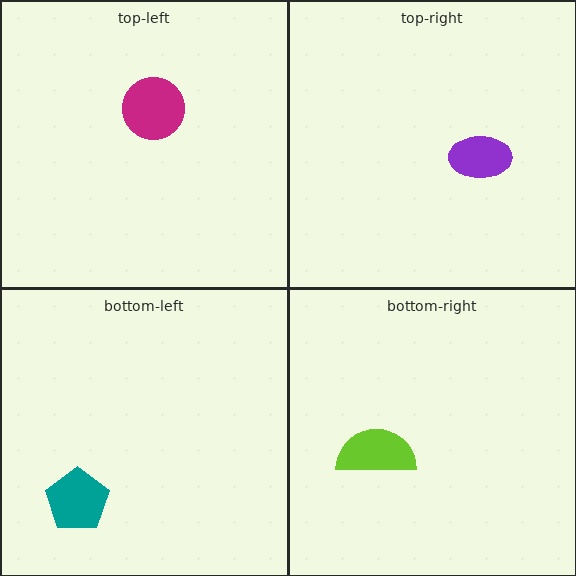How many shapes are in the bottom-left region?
1.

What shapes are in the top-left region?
The magenta circle.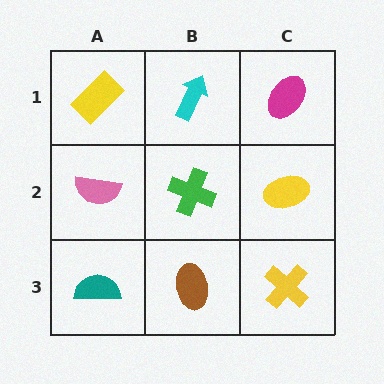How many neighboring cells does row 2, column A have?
3.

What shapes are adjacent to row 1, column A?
A pink semicircle (row 2, column A), a cyan arrow (row 1, column B).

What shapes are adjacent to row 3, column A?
A pink semicircle (row 2, column A), a brown ellipse (row 3, column B).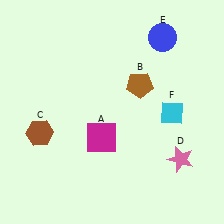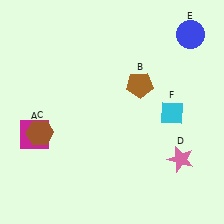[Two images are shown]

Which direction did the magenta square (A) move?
The magenta square (A) moved left.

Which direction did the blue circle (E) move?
The blue circle (E) moved right.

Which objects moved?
The objects that moved are: the magenta square (A), the blue circle (E).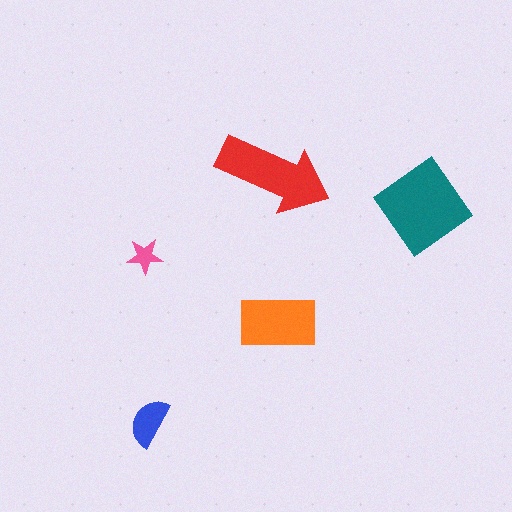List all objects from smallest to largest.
The pink star, the blue semicircle, the orange rectangle, the red arrow, the teal diamond.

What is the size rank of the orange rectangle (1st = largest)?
3rd.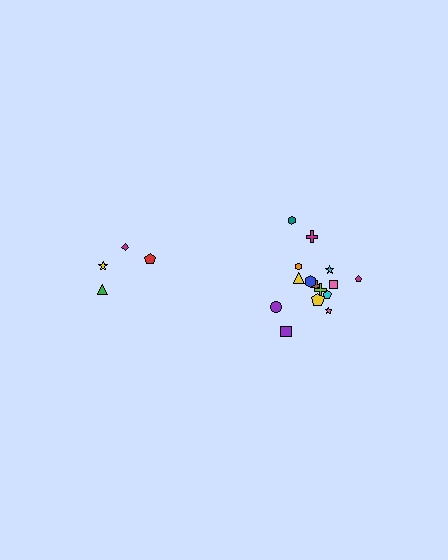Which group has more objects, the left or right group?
The right group.